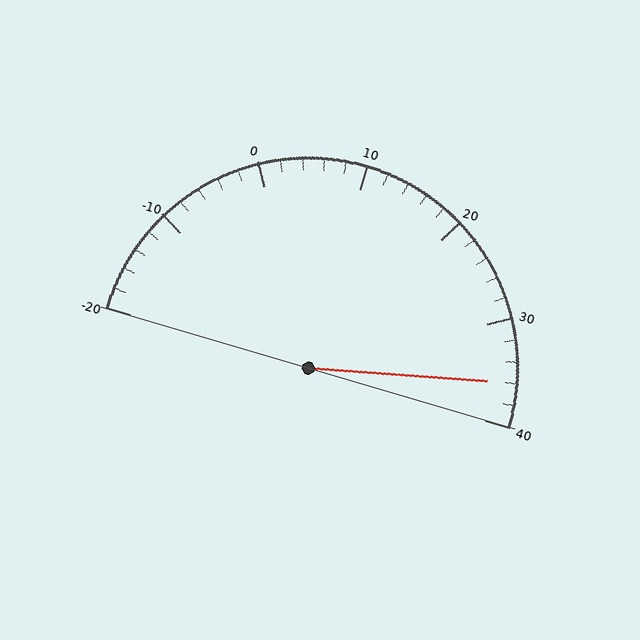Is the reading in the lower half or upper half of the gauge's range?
The reading is in the upper half of the range (-20 to 40).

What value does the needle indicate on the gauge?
The needle indicates approximately 36.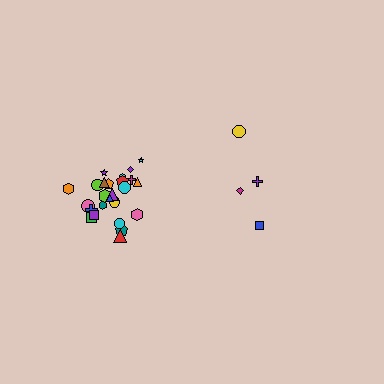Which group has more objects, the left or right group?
The left group.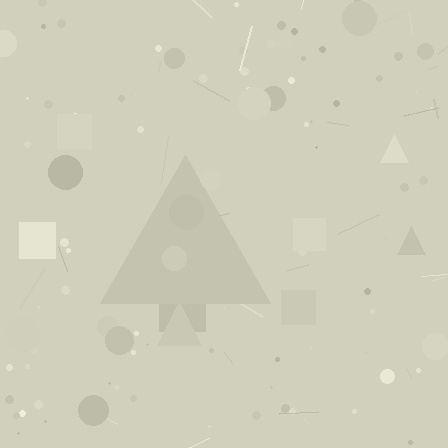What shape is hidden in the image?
A triangle is hidden in the image.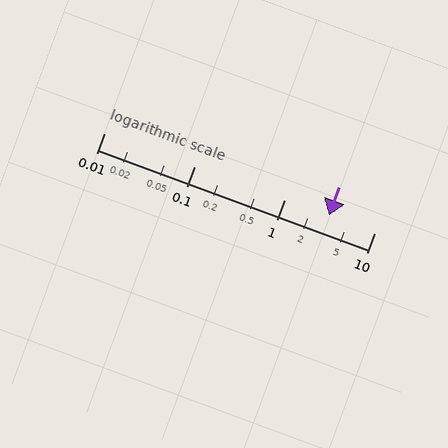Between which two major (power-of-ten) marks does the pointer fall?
The pointer is between 1 and 10.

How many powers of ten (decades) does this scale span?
The scale spans 3 decades, from 0.01 to 10.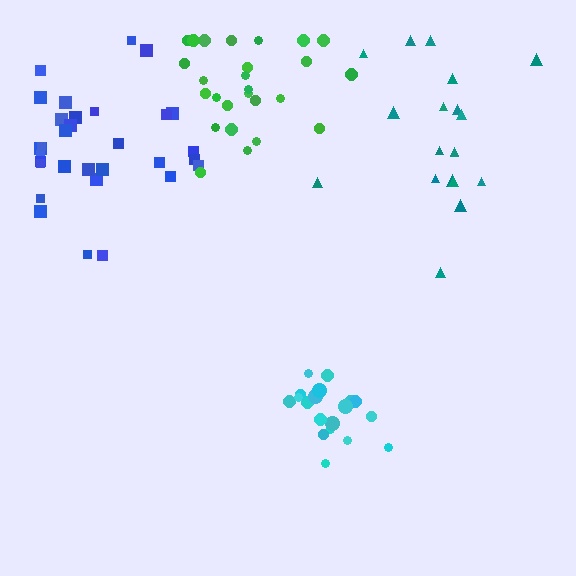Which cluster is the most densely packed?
Cyan.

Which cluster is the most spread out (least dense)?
Teal.